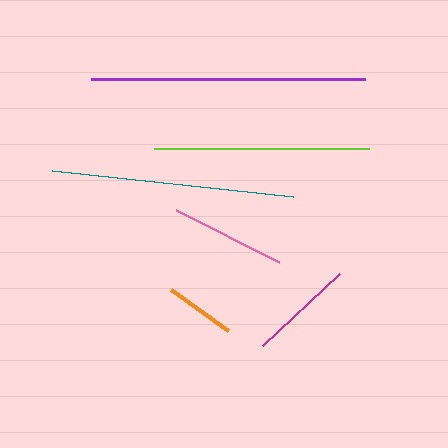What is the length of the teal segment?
The teal segment is approximately 243 pixels long.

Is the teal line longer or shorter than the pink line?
The teal line is longer than the pink line.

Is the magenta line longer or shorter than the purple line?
The purple line is longer than the magenta line.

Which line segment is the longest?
The purple line is the longest at approximately 273 pixels.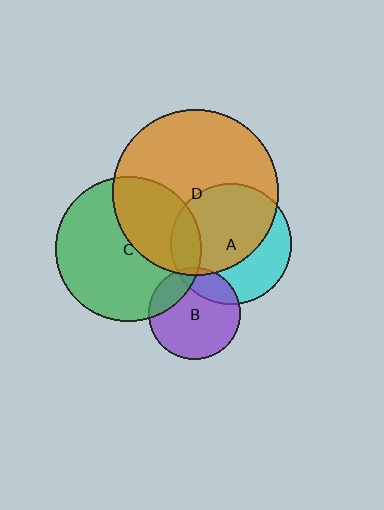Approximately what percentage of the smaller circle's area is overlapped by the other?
Approximately 15%.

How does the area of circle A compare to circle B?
Approximately 1.7 times.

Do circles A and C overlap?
Yes.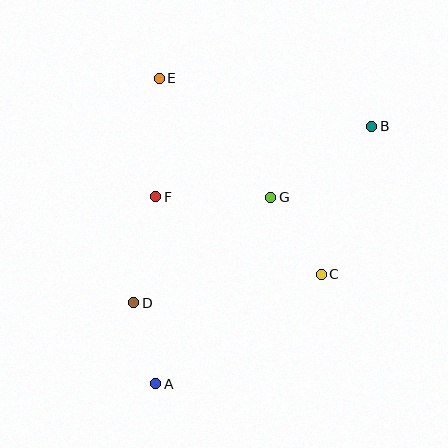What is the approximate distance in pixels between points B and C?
The distance between B and C is approximately 156 pixels.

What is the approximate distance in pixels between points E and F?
The distance between E and F is approximately 119 pixels.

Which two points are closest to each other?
Points A and D are closest to each other.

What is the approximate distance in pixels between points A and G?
The distance between A and G is approximately 219 pixels.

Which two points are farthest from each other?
Points A and B are farthest from each other.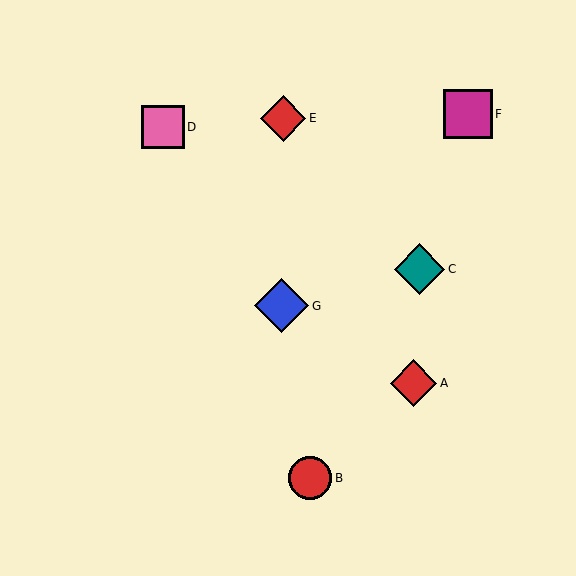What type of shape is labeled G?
Shape G is a blue diamond.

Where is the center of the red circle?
The center of the red circle is at (310, 478).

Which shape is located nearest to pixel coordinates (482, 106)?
The magenta square (labeled F) at (468, 114) is nearest to that location.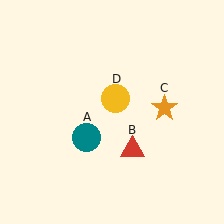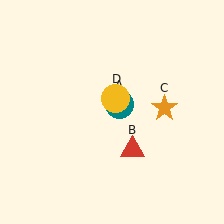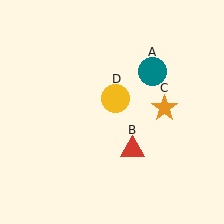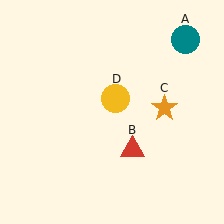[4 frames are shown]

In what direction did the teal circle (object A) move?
The teal circle (object A) moved up and to the right.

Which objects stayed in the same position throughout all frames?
Red triangle (object B) and orange star (object C) and yellow circle (object D) remained stationary.